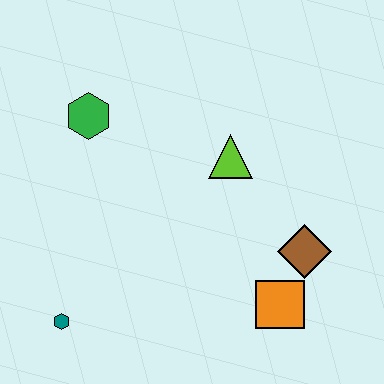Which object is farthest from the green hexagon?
The orange square is farthest from the green hexagon.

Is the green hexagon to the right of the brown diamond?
No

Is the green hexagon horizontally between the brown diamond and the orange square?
No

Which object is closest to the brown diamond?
The orange square is closest to the brown diamond.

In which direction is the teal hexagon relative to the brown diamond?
The teal hexagon is to the left of the brown diamond.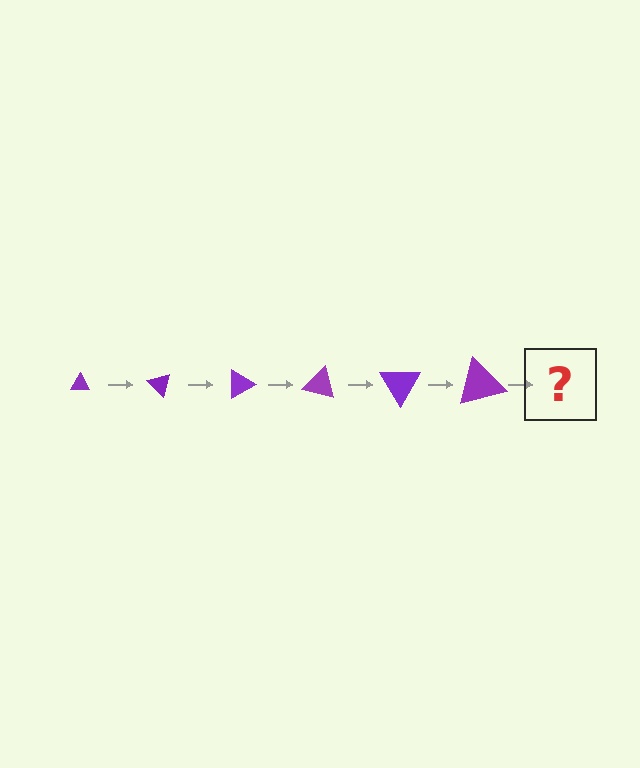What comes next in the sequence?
The next element should be a triangle, larger than the previous one and rotated 270 degrees from the start.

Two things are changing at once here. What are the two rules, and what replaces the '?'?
The two rules are that the triangle grows larger each step and it rotates 45 degrees each step. The '?' should be a triangle, larger than the previous one and rotated 270 degrees from the start.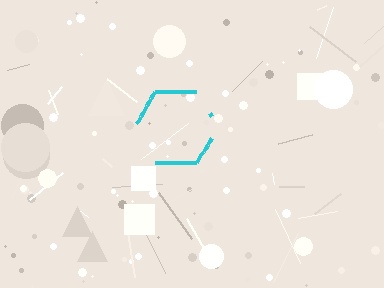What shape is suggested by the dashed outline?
The dashed outline suggests a hexagon.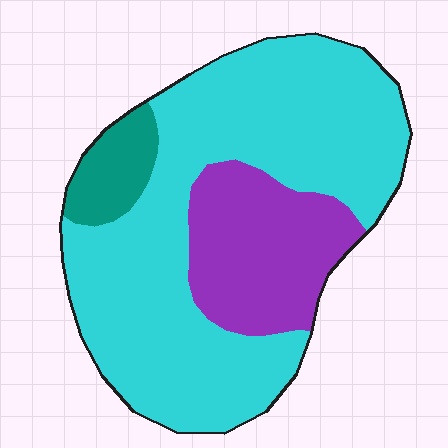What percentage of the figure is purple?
Purple takes up about one quarter (1/4) of the figure.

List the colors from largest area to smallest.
From largest to smallest: cyan, purple, teal.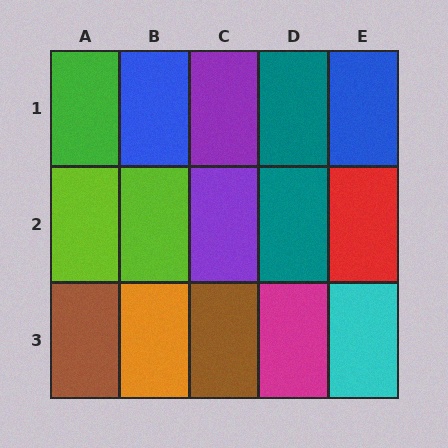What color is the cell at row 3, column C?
Brown.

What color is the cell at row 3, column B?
Orange.